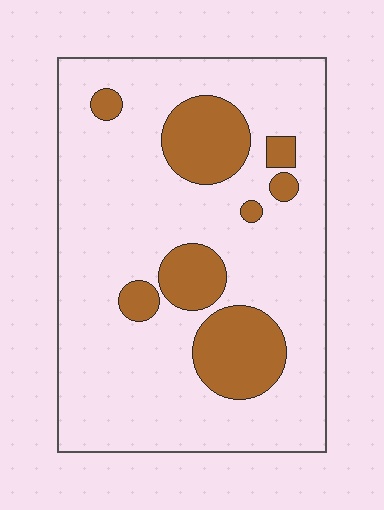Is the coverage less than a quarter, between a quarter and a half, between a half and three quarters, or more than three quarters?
Less than a quarter.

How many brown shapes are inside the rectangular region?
8.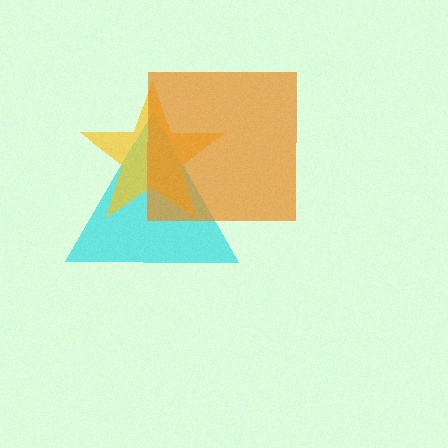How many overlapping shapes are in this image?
There are 3 overlapping shapes in the image.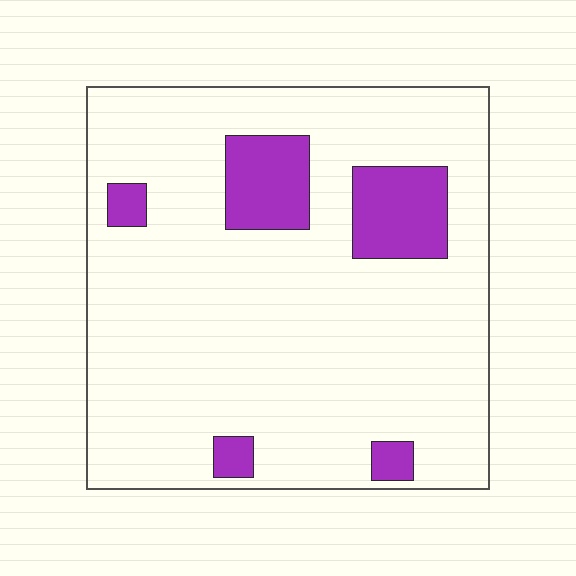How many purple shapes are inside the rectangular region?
5.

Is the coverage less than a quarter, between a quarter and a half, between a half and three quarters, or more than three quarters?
Less than a quarter.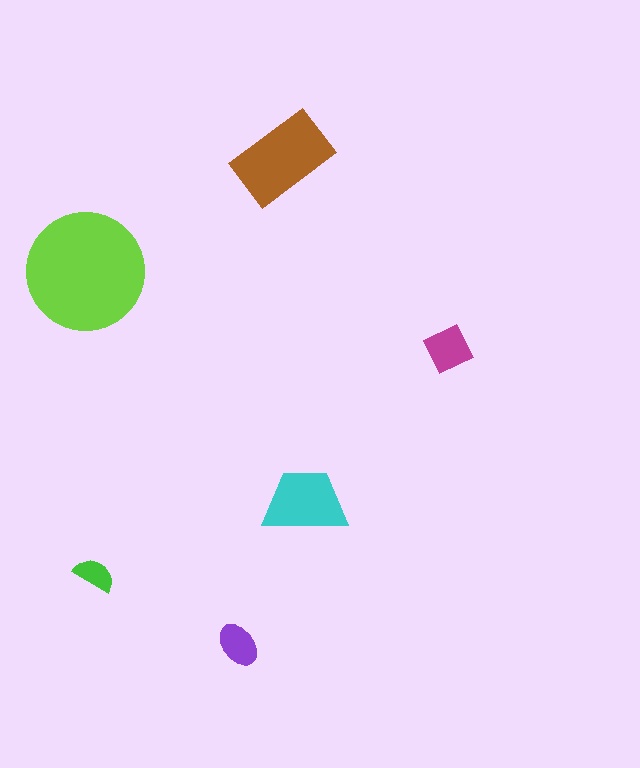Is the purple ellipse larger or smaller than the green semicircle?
Larger.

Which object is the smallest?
The green semicircle.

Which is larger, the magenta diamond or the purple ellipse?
The magenta diamond.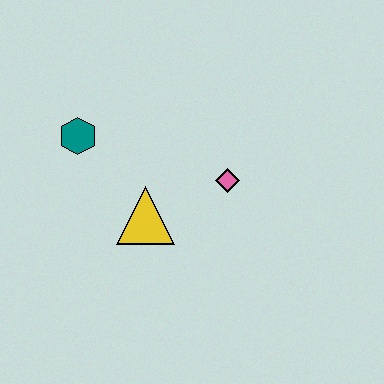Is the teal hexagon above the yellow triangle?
Yes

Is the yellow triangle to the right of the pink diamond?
No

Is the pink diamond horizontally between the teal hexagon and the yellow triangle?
No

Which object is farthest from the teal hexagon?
The pink diamond is farthest from the teal hexagon.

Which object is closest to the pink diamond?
The yellow triangle is closest to the pink diamond.